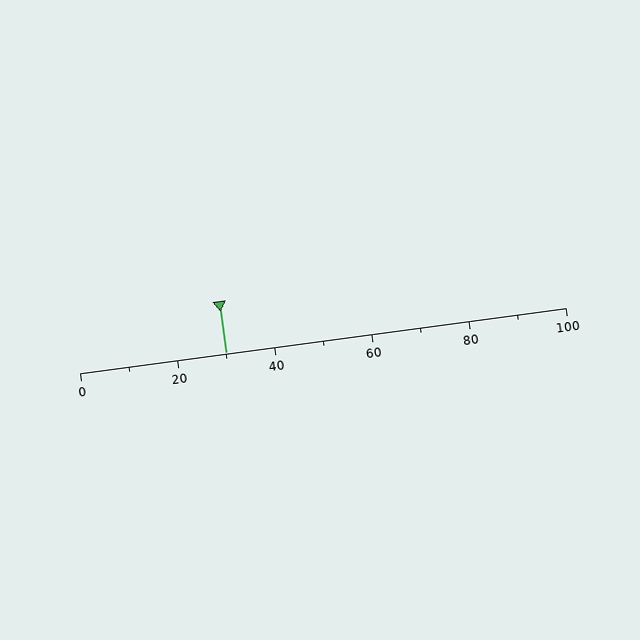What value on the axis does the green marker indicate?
The marker indicates approximately 30.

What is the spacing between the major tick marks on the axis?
The major ticks are spaced 20 apart.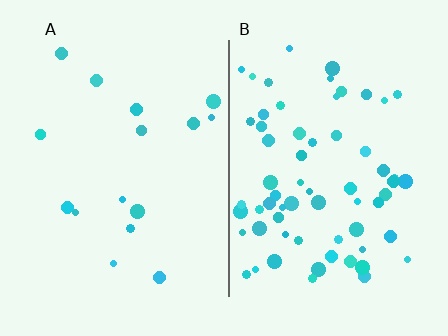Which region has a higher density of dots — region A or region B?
B (the right).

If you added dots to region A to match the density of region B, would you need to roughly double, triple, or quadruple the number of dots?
Approximately quadruple.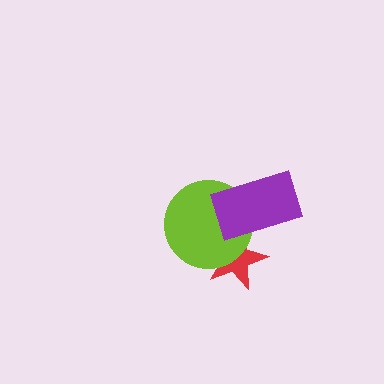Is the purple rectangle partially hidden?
No, no other shape covers it.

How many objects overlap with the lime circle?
2 objects overlap with the lime circle.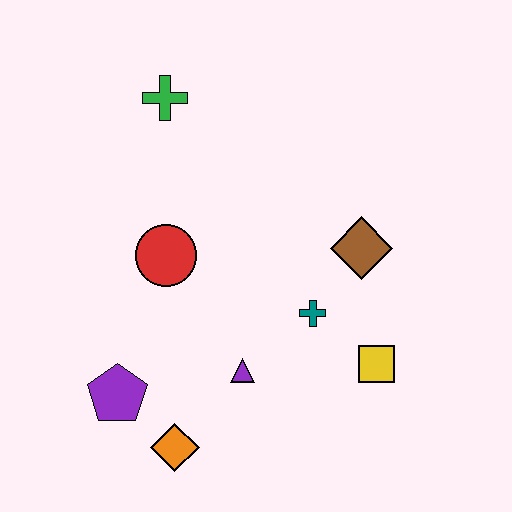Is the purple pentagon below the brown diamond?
Yes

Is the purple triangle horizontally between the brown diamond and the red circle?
Yes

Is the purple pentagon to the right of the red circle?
No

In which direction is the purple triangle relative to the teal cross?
The purple triangle is to the left of the teal cross.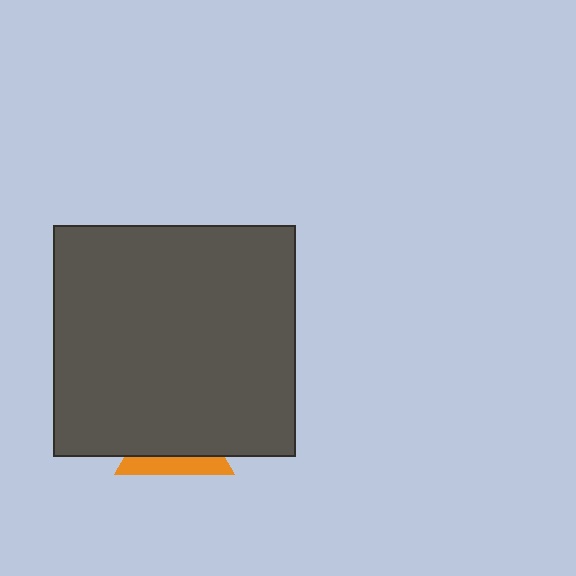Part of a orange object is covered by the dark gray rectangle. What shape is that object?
It is a triangle.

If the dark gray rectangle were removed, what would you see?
You would see the complete orange triangle.